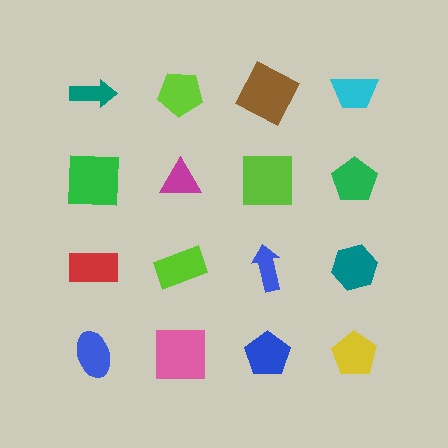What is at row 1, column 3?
A brown square.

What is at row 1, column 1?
A teal arrow.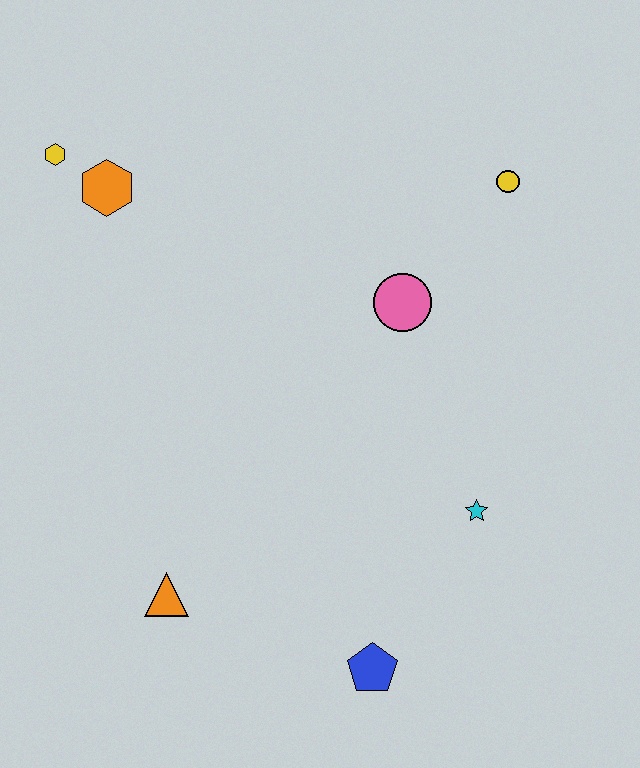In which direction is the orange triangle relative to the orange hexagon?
The orange triangle is below the orange hexagon.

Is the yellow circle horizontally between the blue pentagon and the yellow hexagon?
No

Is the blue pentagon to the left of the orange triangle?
No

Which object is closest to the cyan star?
The blue pentagon is closest to the cyan star.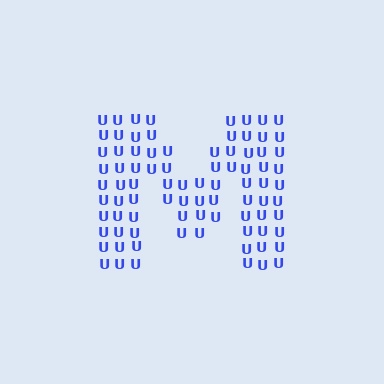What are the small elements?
The small elements are letter U's.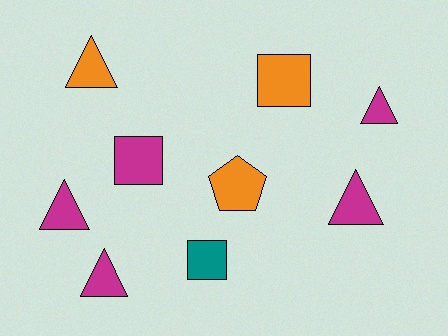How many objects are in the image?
There are 9 objects.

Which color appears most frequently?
Magenta, with 5 objects.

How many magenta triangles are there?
There are 4 magenta triangles.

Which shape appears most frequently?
Triangle, with 5 objects.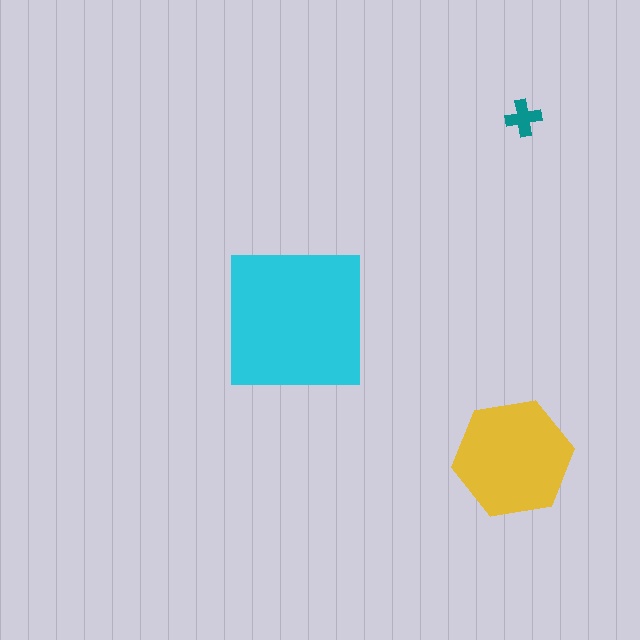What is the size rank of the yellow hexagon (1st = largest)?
2nd.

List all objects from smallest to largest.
The teal cross, the yellow hexagon, the cyan square.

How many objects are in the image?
There are 3 objects in the image.